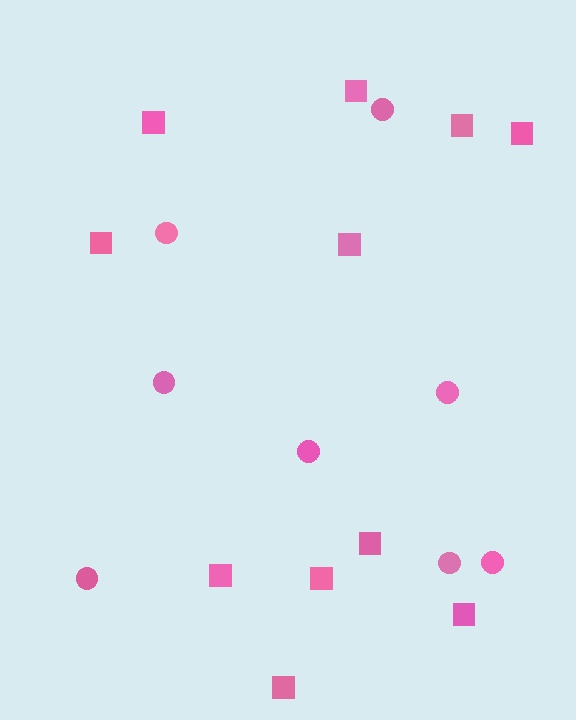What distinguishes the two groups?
There are 2 groups: one group of circles (8) and one group of squares (11).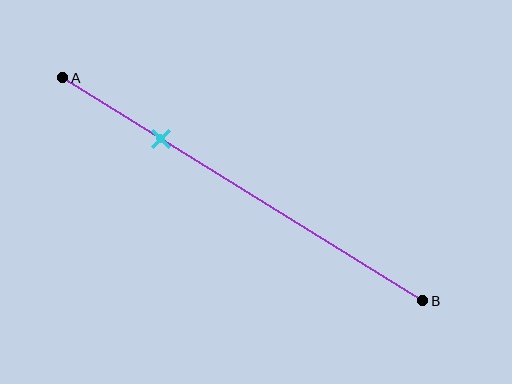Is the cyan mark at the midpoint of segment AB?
No, the mark is at about 25% from A, not at the 50% midpoint.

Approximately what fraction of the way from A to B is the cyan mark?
The cyan mark is approximately 25% of the way from A to B.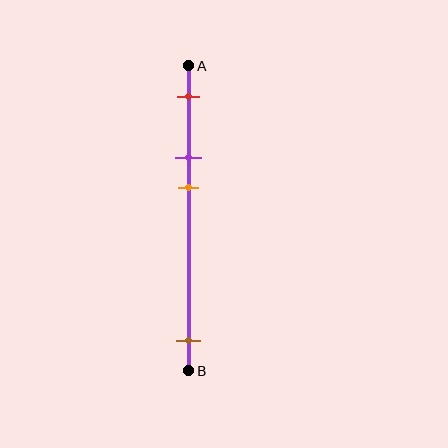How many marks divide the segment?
There are 4 marks dividing the segment.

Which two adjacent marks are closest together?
The purple and orange marks are the closest adjacent pair.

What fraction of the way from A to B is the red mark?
The red mark is approximately 10% (0.1) of the way from A to B.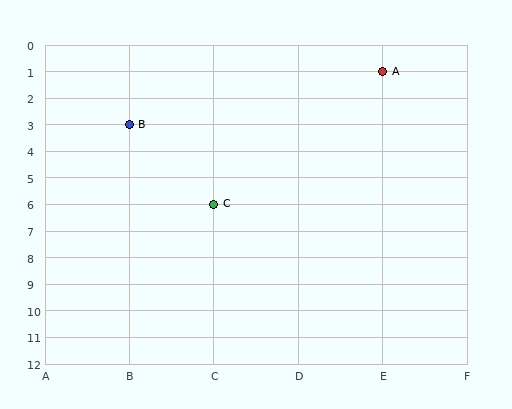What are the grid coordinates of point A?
Point A is at grid coordinates (E, 1).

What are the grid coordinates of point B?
Point B is at grid coordinates (B, 3).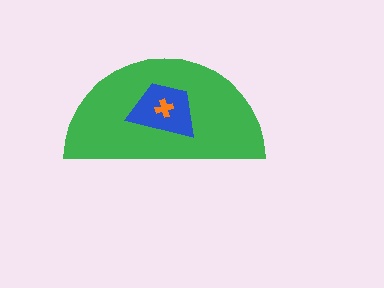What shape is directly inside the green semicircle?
The blue trapezoid.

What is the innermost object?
The orange cross.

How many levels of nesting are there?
3.